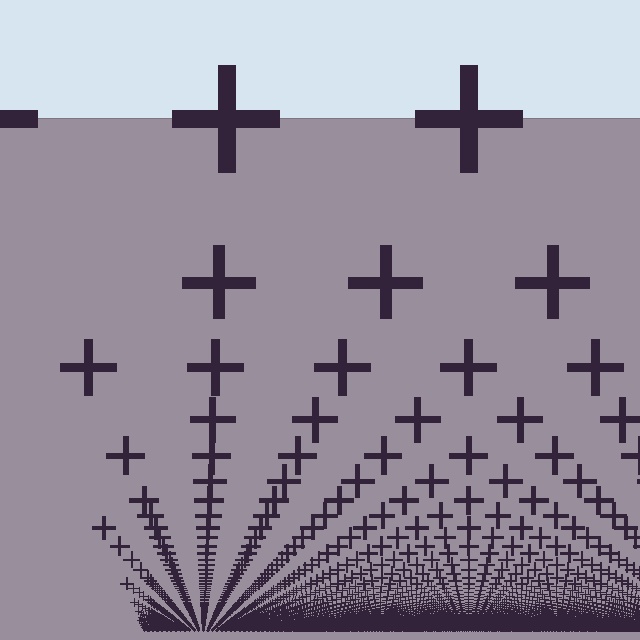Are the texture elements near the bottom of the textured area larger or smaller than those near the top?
Smaller. The gradient is inverted — elements near the bottom are smaller and denser.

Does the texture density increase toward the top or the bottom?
Density increases toward the bottom.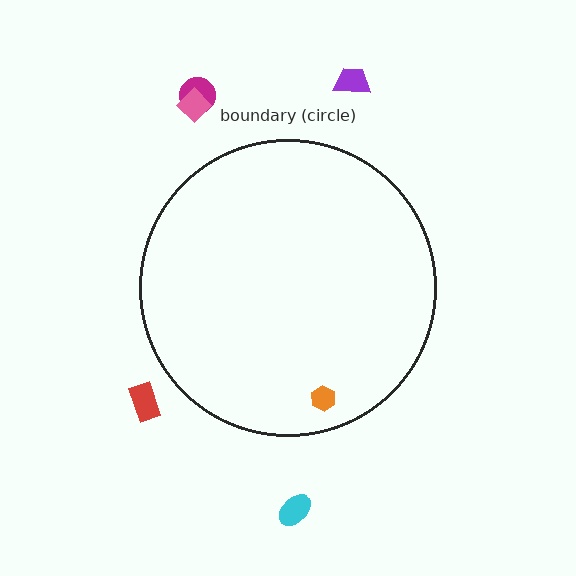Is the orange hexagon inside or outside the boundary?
Inside.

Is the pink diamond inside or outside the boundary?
Outside.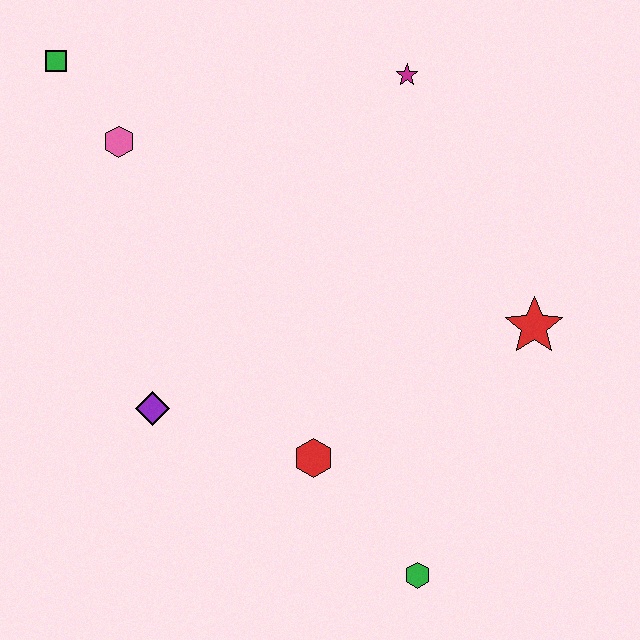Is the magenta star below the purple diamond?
No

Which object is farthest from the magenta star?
The green hexagon is farthest from the magenta star.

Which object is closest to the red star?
The red hexagon is closest to the red star.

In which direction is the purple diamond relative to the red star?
The purple diamond is to the left of the red star.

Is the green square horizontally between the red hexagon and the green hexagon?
No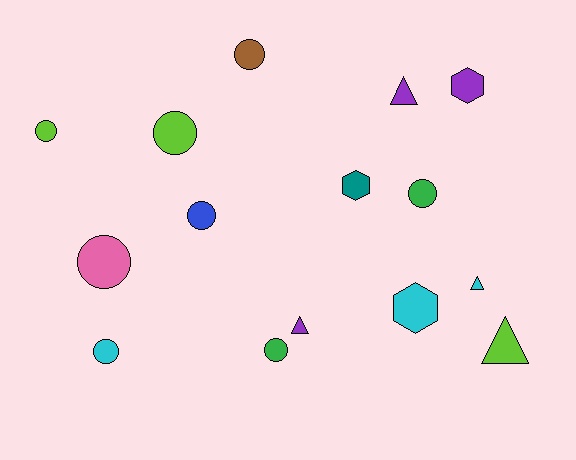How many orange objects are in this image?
There are no orange objects.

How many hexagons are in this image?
There are 3 hexagons.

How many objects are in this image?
There are 15 objects.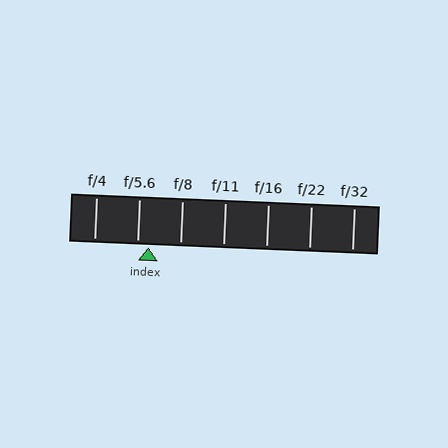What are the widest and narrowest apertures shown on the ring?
The widest aperture shown is f/4 and the narrowest is f/32.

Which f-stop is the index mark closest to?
The index mark is closest to f/5.6.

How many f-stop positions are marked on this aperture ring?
There are 7 f-stop positions marked.